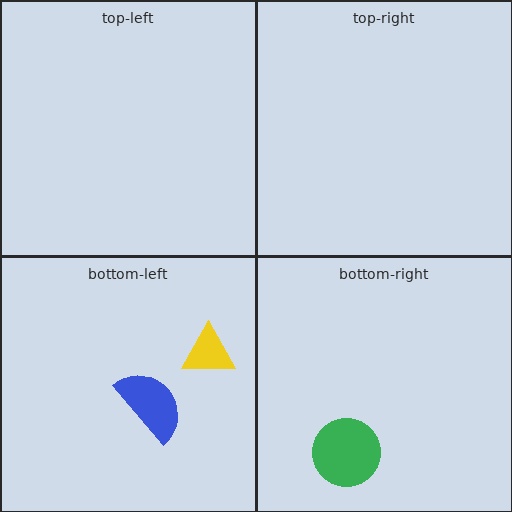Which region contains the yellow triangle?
The bottom-left region.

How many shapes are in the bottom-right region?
1.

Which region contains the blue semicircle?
The bottom-left region.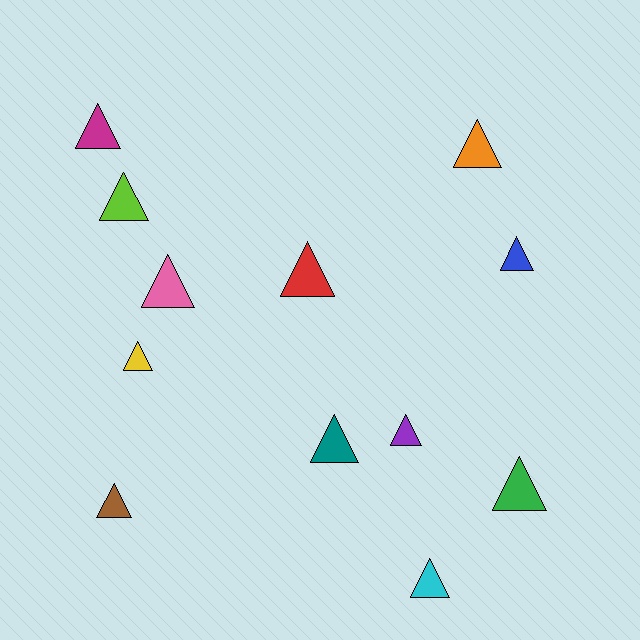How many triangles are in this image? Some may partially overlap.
There are 12 triangles.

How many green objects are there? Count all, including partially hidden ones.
There is 1 green object.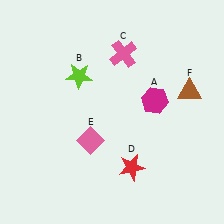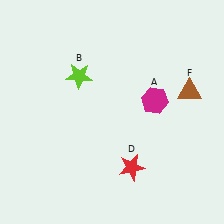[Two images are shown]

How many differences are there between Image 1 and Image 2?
There are 2 differences between the two images.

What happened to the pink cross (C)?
The pink cross (C) was removed in Image 2. It was in the top-right area of Image 1.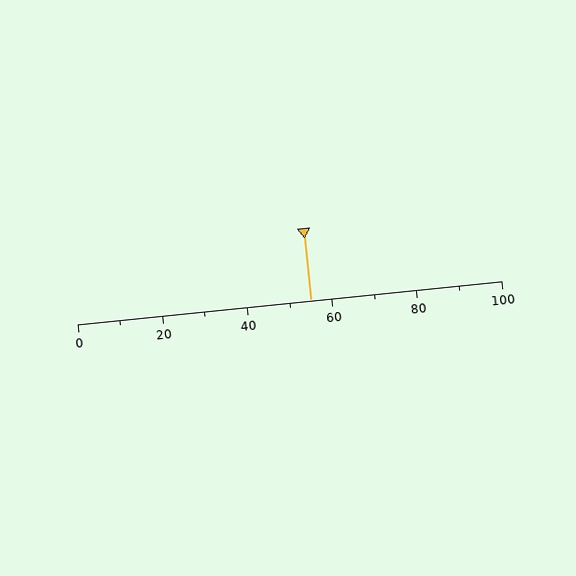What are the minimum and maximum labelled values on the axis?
The axis runs from 0 to 100.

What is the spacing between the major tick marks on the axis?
The major ticks are spaced 20 apart.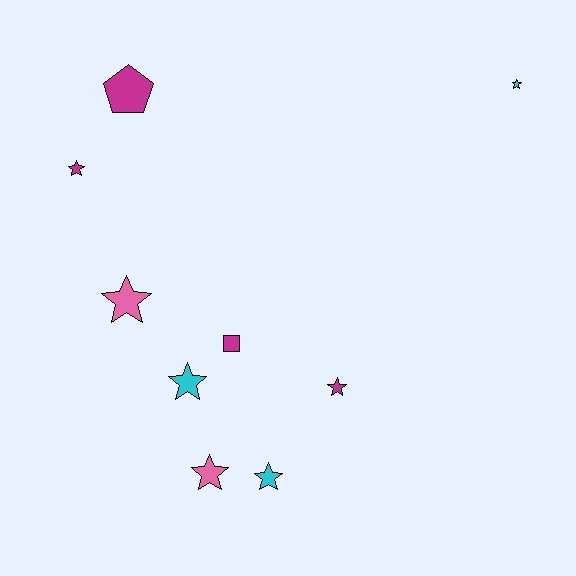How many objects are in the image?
There are 9 objects.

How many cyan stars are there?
There are 3 cyan stars.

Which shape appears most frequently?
Star, with 7 objects.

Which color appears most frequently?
Magenta, with 4 objects.